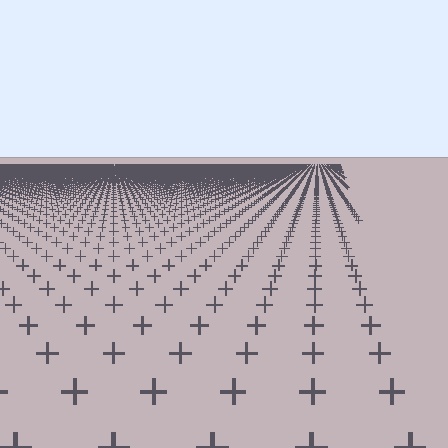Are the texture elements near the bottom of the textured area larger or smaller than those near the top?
Larger. Near the bottom, elements are closer to the viewer and appear at a bigger on-screen size.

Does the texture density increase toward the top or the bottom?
Density increases toward the top.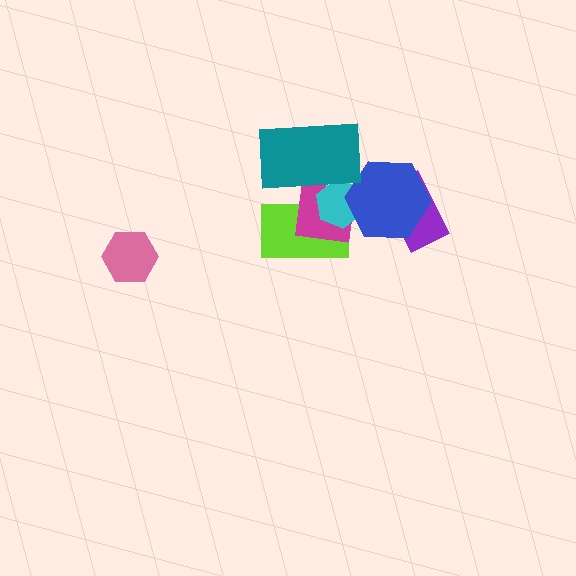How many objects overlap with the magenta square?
4 objects overlap with the magenta square.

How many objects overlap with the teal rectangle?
3 objects overlap with the teal rectangle.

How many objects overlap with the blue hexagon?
3 objects overlap with the blue hexagon.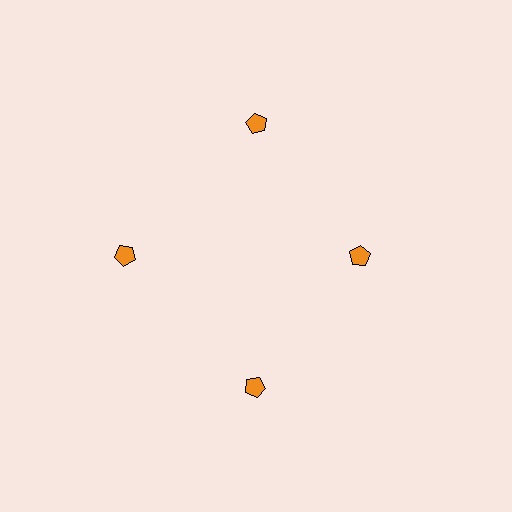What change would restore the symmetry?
The symmetry would be restored by moving it outward, back onto the ring so that all 4 pentagons sit at equal angles and equal distance from the center.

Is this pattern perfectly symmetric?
No. The 4 orange pentagons are arranged in a ring, but one element near the 3 o'clock position is pulled inward toward the center, breaking the 4-fold rotational symmetry.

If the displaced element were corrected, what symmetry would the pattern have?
It would have 4-fold rotational symmetry — the pattern would map onto itself every 90 degrees.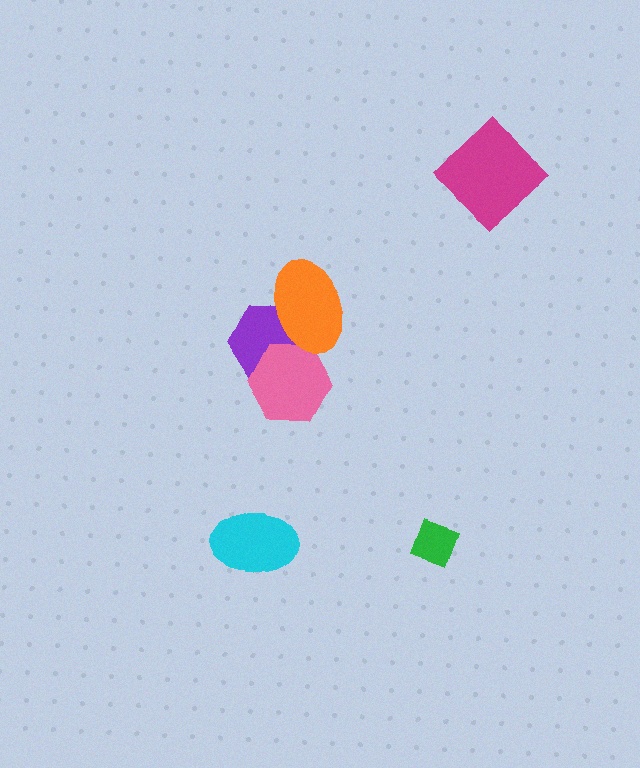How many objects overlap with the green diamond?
0 objects overlap with the green diamond.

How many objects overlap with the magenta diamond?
0 objects overlap with the magenta diamond.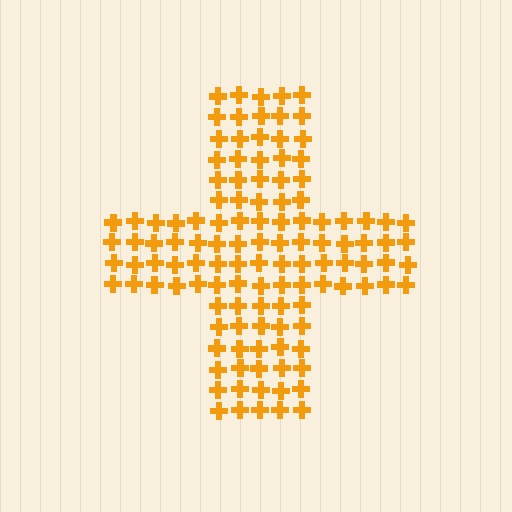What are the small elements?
The small elements are crosses.